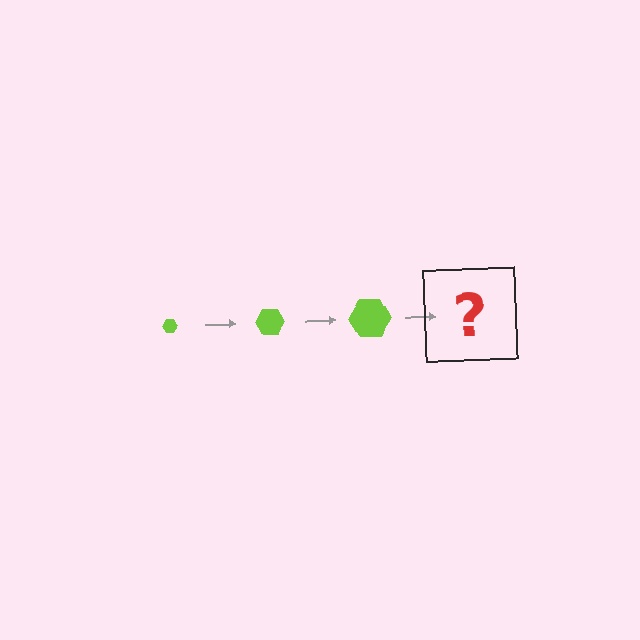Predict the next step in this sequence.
The next step is a lime hexagon, larger than the previous one.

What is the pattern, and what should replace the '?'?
The pattern is that the hexagon gets progressively larger each step. The '?' should be a lime hexagon, larger than the previous one.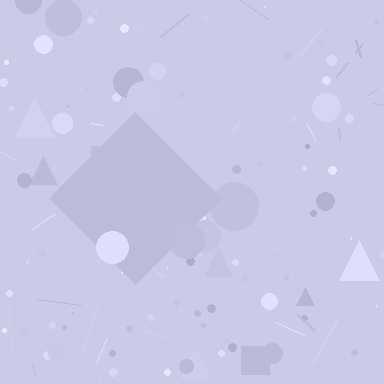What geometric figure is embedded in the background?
A diamond is embedded in the background.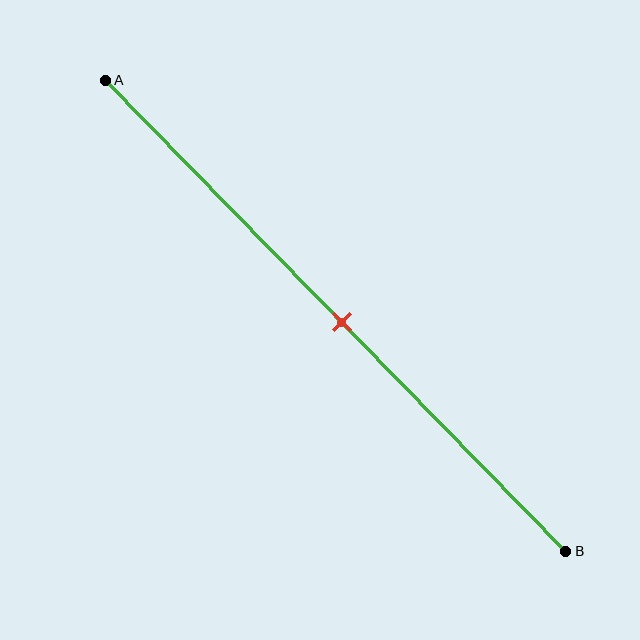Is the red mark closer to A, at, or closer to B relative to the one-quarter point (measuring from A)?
The red mark is closer to point B than the one-quarter point of segment AB.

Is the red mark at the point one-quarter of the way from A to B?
No, the mark is at about 50% from A, not at the 25% one-quarter point.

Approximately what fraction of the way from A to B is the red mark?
The red mark is approximately 50% of the way from A to B.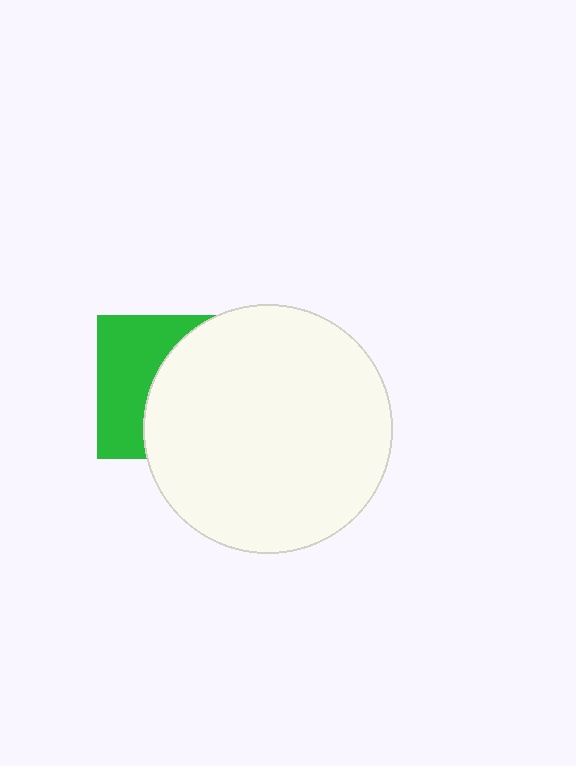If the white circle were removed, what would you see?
You would see the complete green square.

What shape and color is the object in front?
The object in front is a white circle.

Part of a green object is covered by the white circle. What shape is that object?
It is a square.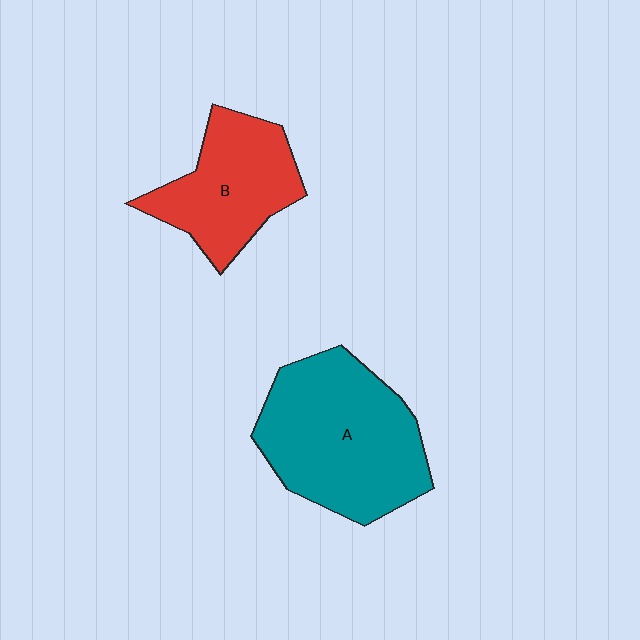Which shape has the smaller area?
Shape B (red).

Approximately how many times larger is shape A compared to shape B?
Approximately 1.5 times.